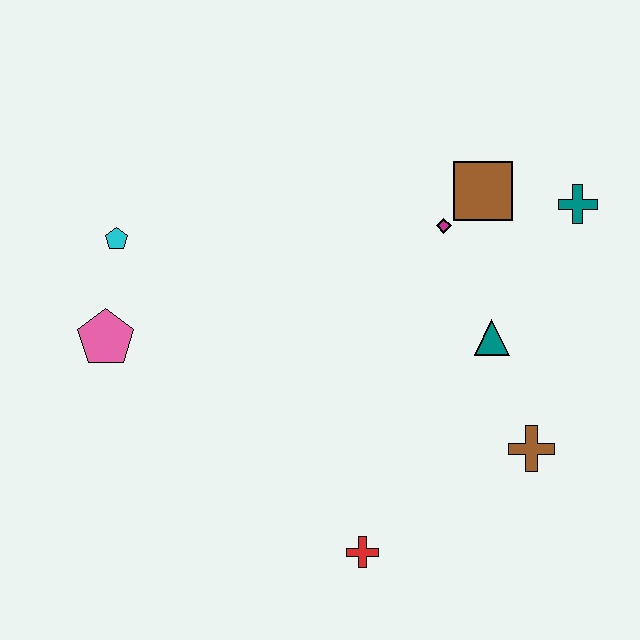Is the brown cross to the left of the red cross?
No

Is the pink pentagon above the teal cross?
No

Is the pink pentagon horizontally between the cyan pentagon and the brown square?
No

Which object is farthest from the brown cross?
The cyan pentagon is farthest from the brown cross.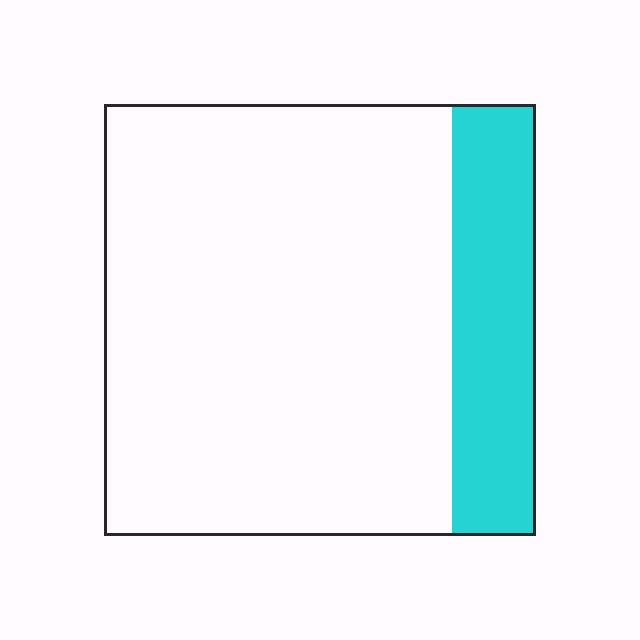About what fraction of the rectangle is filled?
About one fifth (1/5).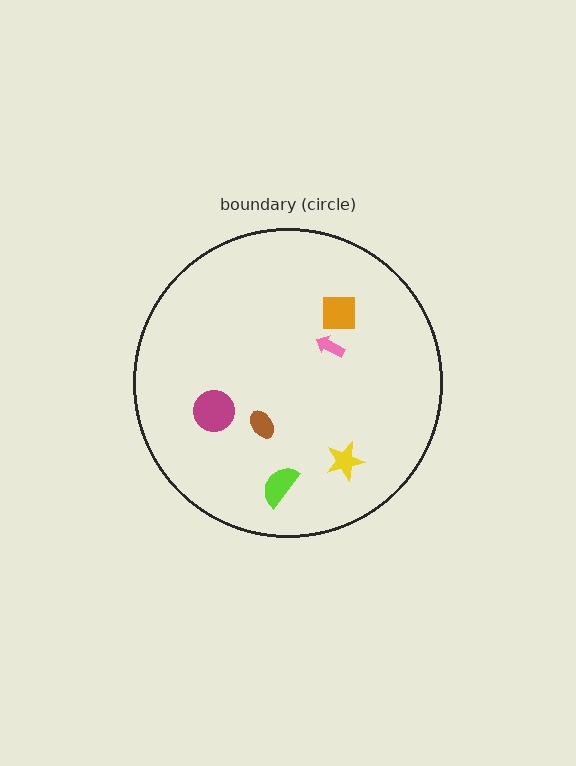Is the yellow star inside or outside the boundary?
Inside.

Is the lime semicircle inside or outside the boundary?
Inside.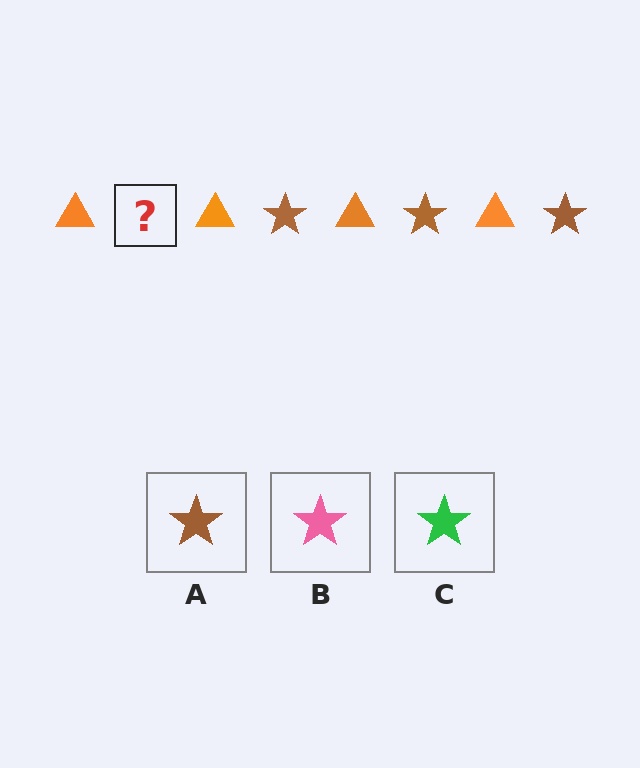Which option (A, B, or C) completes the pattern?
A.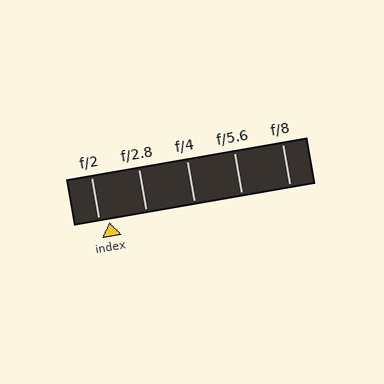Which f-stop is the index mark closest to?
The index mark is closest to f/2.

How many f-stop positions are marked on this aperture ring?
There are 5 f-stop positions marked.